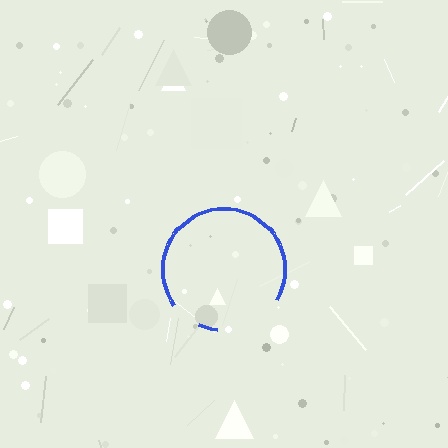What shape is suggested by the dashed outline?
The dashed outline suggests a circle.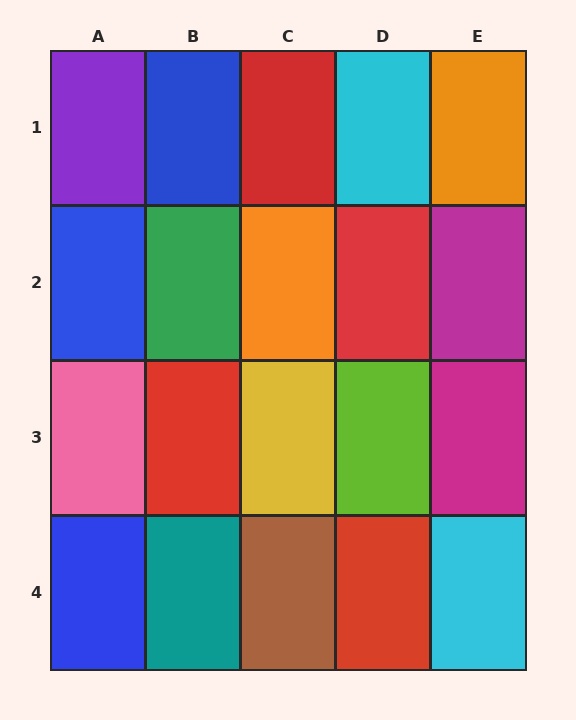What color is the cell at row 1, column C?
Red.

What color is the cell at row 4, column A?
Blue.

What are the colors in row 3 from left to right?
Pink, red, yellow, lime, magenta.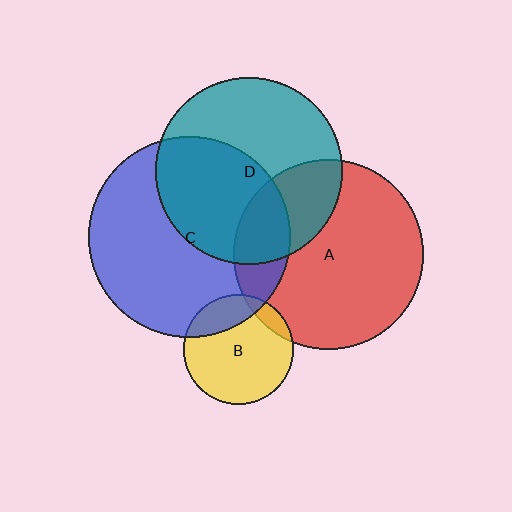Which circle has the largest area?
Circle C (blue).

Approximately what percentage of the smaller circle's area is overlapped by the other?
Approximately 20%.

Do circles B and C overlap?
Yes.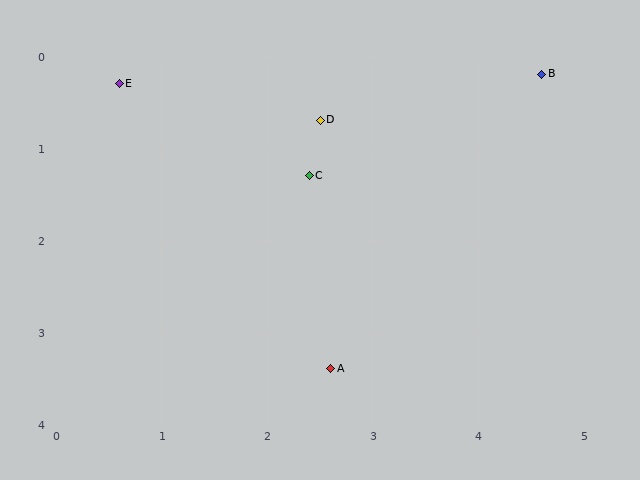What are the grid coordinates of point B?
Point B is at approximately (4.6, 0.2).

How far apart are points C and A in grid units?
Points C and A are about 2.1 grid units apart.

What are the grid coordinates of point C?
Point C is at approximately (2.4, 1.3).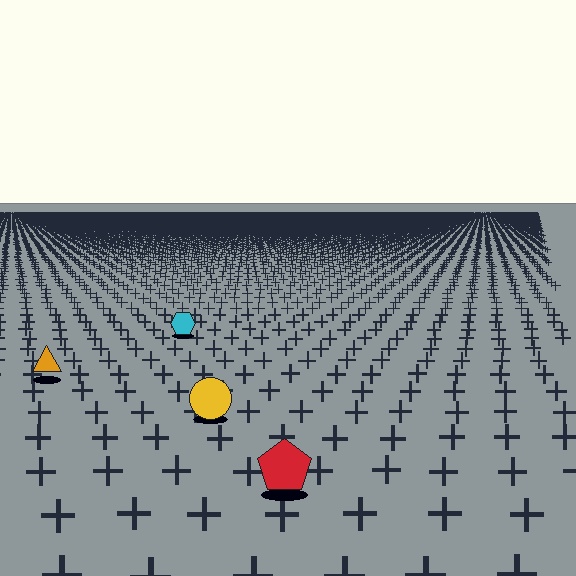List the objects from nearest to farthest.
From nearest to farthest: the red pentagon, the yellow circle, the orange triangle, the cyan hexagon.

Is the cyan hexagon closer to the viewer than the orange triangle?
No. The orange triangle is closer — you can tell from the texture gradient: the ground texture is coarser near it.